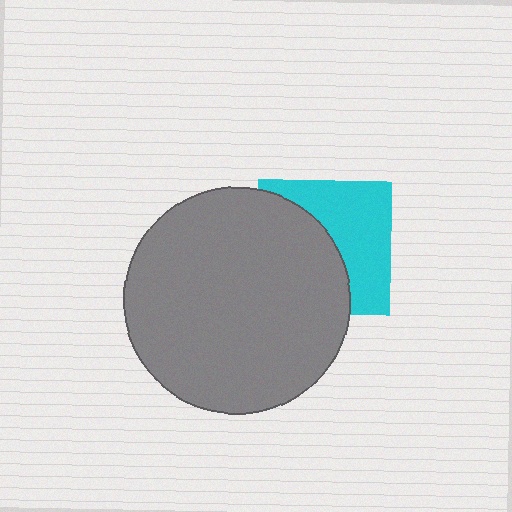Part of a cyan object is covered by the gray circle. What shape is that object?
It is a square.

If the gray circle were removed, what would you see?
You would see the complete cyan square.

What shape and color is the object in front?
The object in front is a gray circle.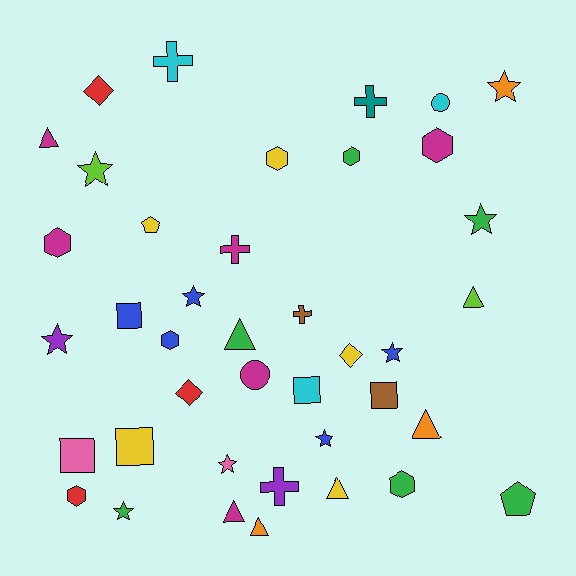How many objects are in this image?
There are 40 objects.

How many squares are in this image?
There are 5 squares.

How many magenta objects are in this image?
There are 6 magenta objects.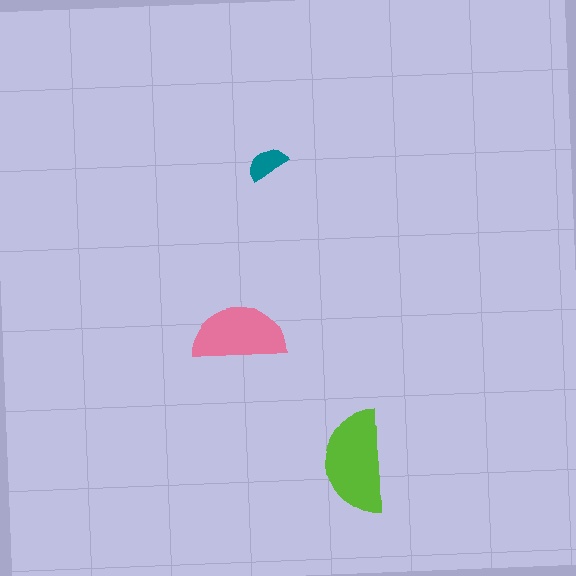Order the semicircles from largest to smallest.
the lime one, the pink one, the teal one.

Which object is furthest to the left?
The pink semicircle is leftmost.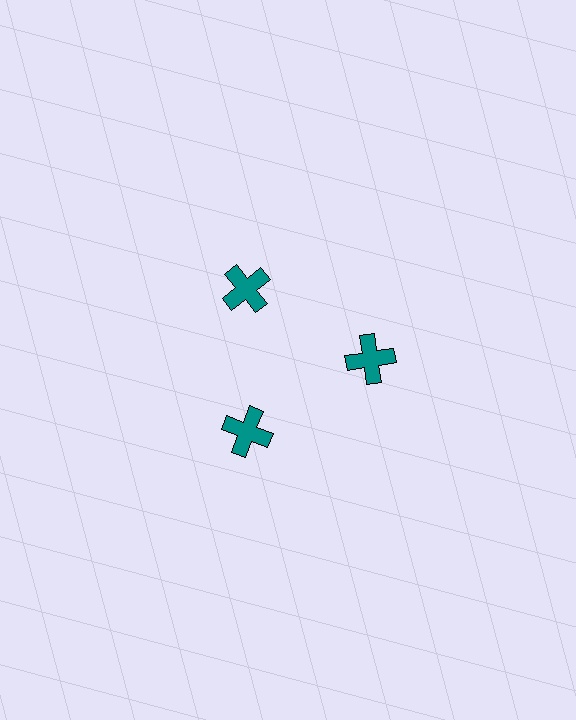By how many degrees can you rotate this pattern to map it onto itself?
The pattern maps onto itself every 120 degrees of rotation.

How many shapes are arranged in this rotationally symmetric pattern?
There are 3 shapes, arranged in 3 groups of 1.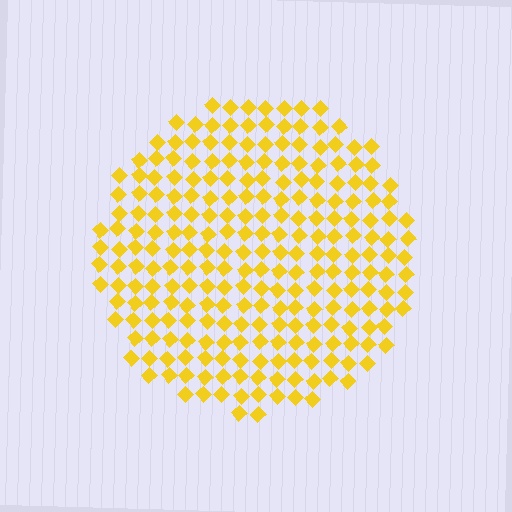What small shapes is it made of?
It is made of small diamonds.